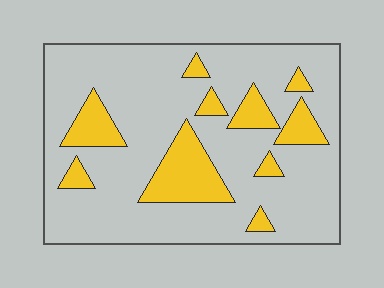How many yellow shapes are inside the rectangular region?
10.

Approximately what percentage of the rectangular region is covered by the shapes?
Approximately 20%.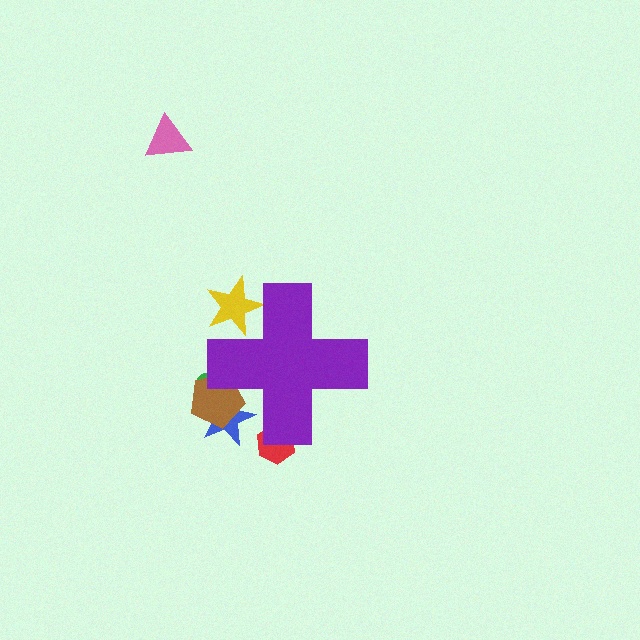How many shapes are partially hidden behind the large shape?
5 shapes are partially hidden.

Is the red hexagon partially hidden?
Yes, the red hexagon is partially hidden behind the purple cross.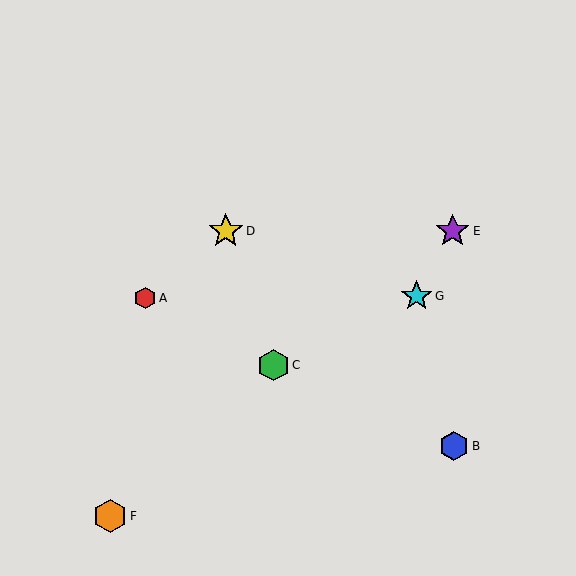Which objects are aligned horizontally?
Objects D, E are aligned horizontally.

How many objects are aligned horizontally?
2 objects (D, E) are aligned horizontally.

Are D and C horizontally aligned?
No, D is at y≈231 and C is at y≈365.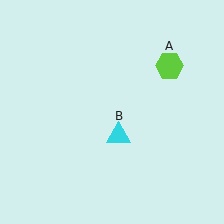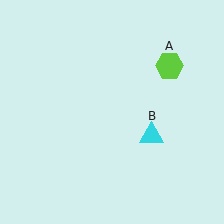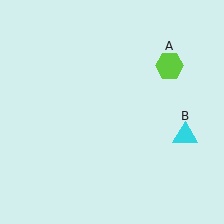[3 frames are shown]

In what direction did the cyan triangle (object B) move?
The cyan triangle (object B) moved right.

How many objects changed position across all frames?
1 object changed position: cyan triangle (object B).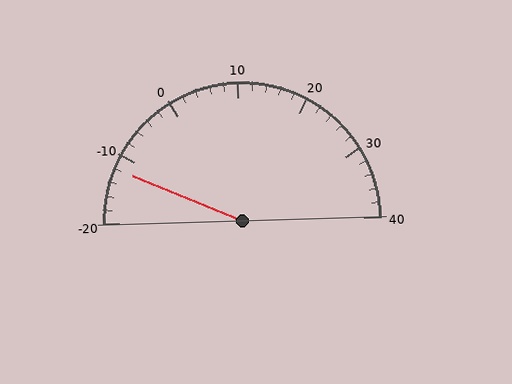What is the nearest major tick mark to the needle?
The nearest major tick mark is -10.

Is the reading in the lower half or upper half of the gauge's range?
The reading is in the lower half of the range (-20 to 40).